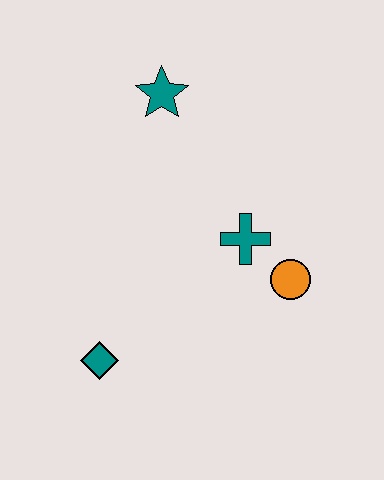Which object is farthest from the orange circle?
The teal star is farthest from the orange circle.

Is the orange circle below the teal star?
Yes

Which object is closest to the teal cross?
The orange circle is closest to the teal cross.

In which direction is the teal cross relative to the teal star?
The teal cross is below the teal star.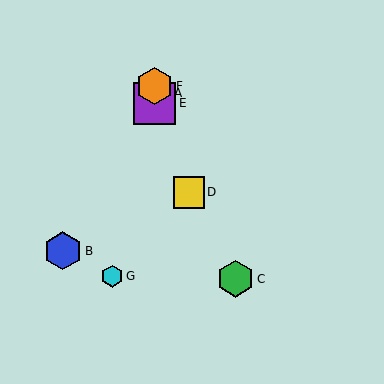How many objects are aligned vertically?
3 objects (A, E, F) are aligned vertically.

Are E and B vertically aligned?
No, E is at x≈154 and B is at x≈63.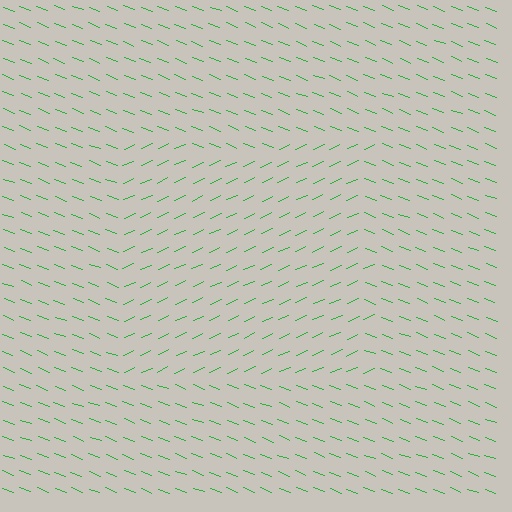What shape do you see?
I see a rectangle.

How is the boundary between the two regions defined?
The boundary is defined purely by a change in line orientation (approximately 45 degrees difference). All lines are the same color and thickness.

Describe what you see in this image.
The image is filled with small green line segments. A rectangle region in the image has lines oriented differently from the surrounding lines, creating a visible texture boundary.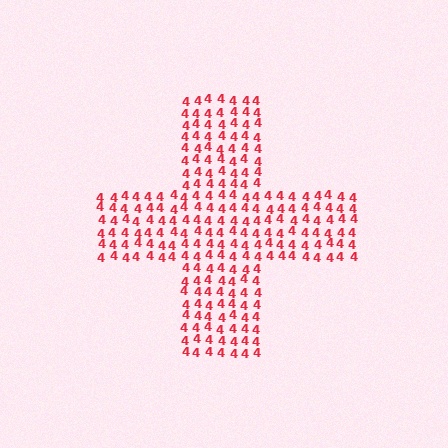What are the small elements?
The small elements are digit 4's.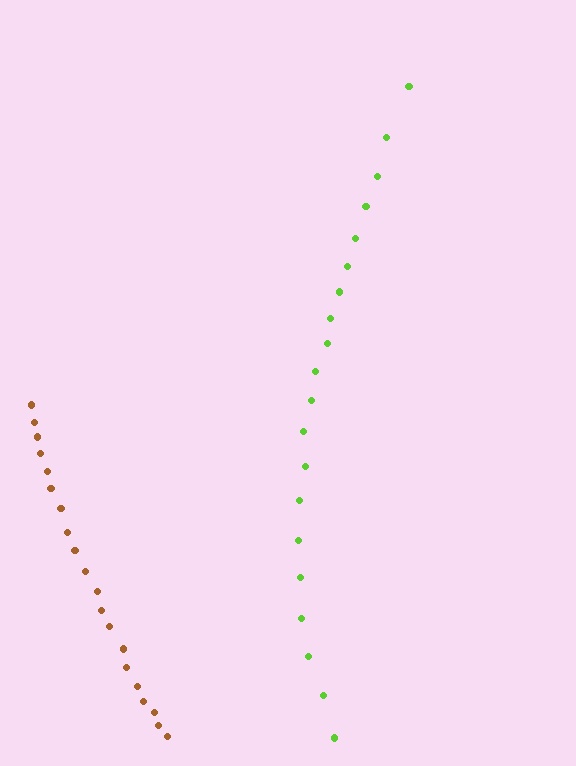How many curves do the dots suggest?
There are 2 distinct paths.